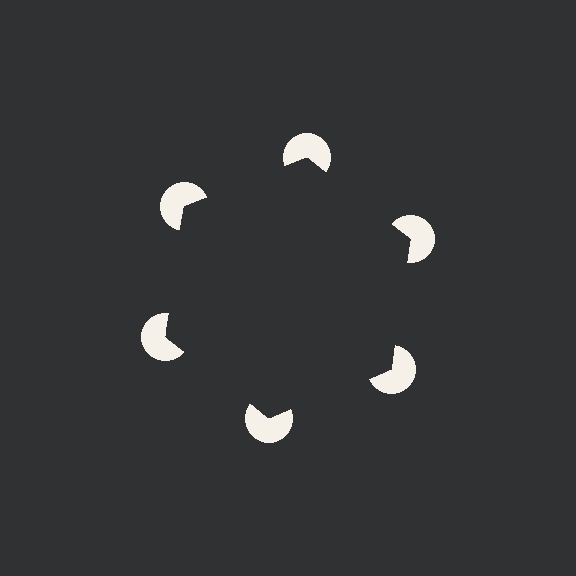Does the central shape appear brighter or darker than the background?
It typically appears slightly darker than the background, even though no actual brightness change is drawn.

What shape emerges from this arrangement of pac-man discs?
An illusory hexagon — its edges are inferred from the aligned wedge cuts in the pac-man discs, not physically drawn.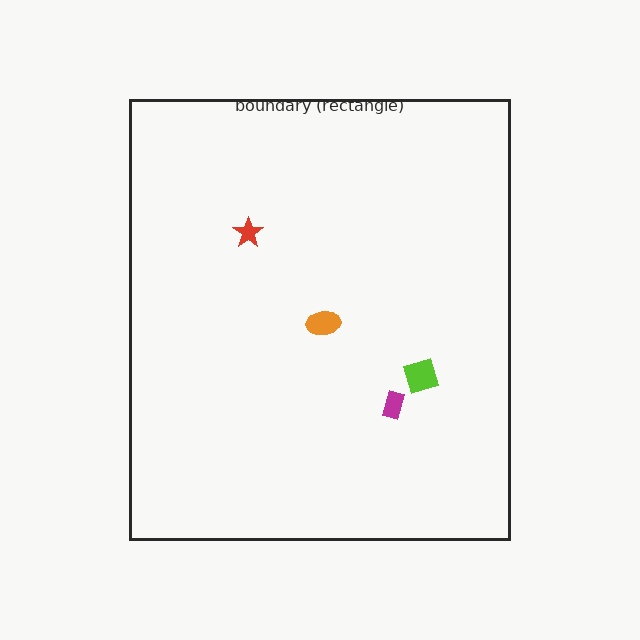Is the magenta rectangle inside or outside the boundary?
Inside.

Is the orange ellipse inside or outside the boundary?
Inside.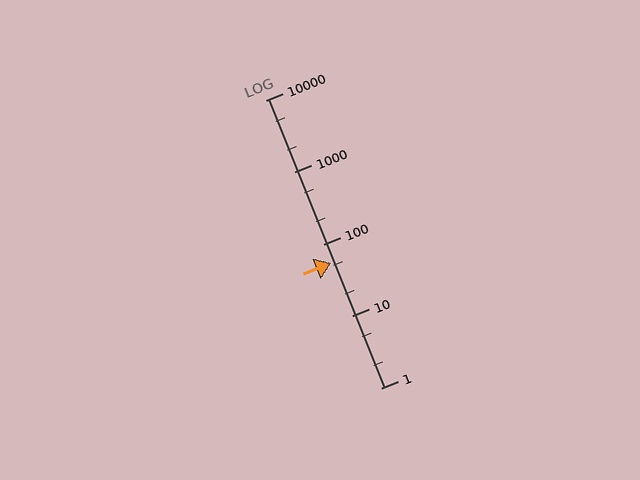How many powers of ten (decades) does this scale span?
The scale spans 4 decades, from 1 to 10000.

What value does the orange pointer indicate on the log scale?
The pointer indicates approximately 54.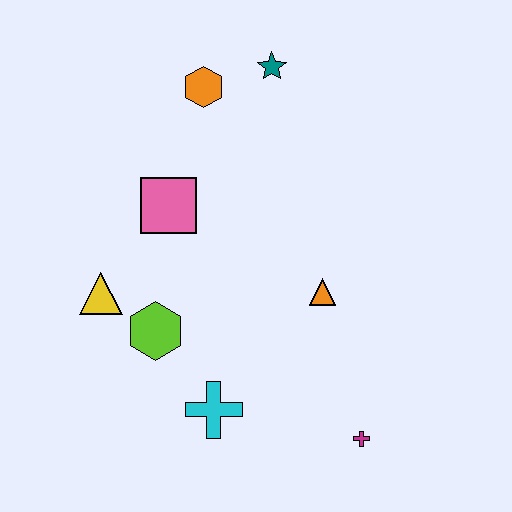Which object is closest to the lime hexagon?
The yellow triangle is closest to the lime hexagon.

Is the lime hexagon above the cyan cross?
Yes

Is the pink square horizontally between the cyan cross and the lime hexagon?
Yes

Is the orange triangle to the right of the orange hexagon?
Yes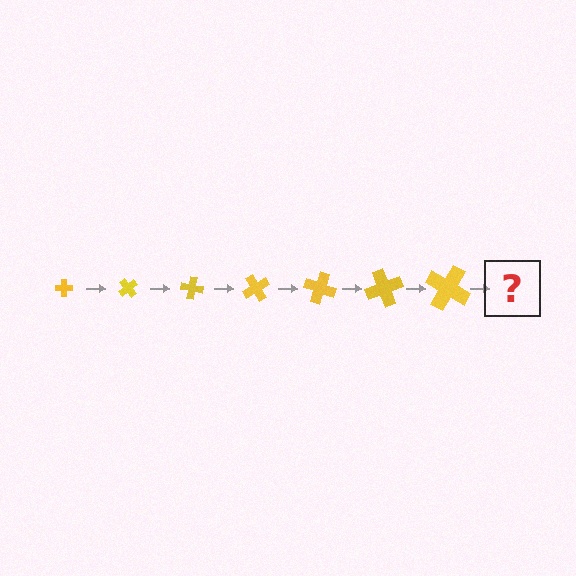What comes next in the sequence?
The next element should be a cross, larger than the previous one and rotated 350 degrees from the start.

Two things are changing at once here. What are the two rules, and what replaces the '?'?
The two rules are that the cross grows larger each step and it rotates 50 degrees each step. The '?' should be a cross, larger than the previous one and rotated 350 degrees from the start.